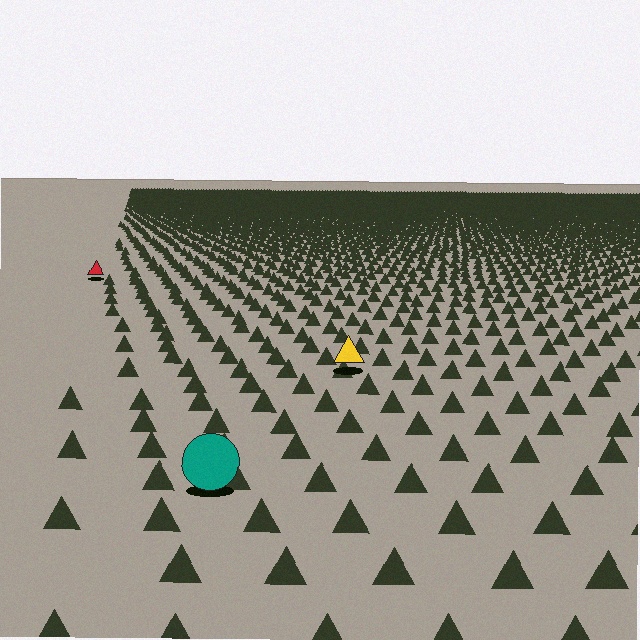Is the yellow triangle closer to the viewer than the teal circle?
No. The teal circle is closer — you can tell from the texture gradient: the ground texture is coarser near it.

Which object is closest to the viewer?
The teal circle is closest. The texture marks near it are larger and more spread out.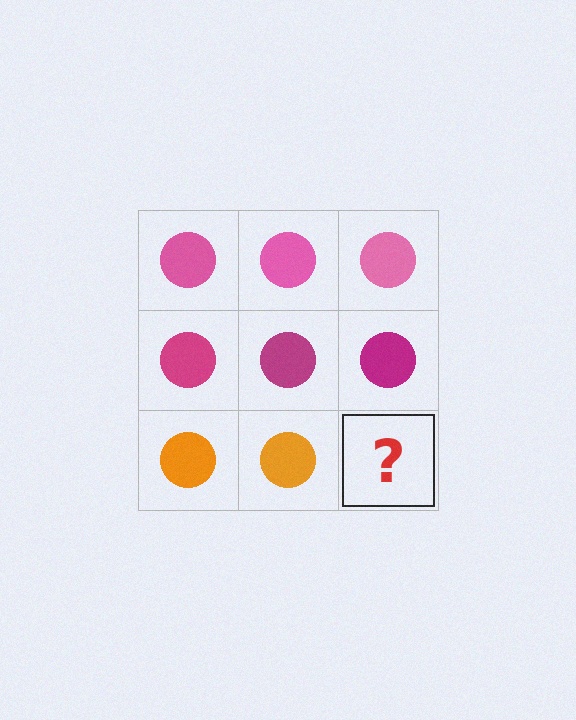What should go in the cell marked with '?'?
The missing cell should contain an orange circle.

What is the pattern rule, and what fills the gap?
The rule is that each row has a consistent color. The gap should be filled with an orange circle.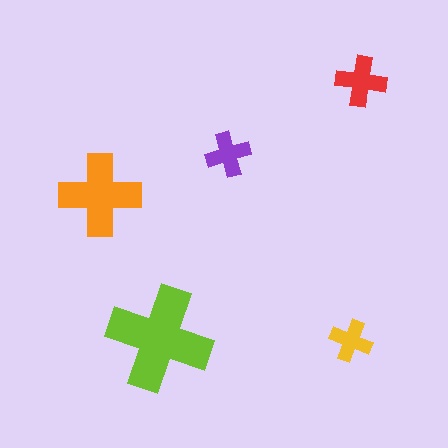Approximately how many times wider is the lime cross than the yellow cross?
About 2.5 times wider.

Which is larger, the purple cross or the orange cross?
The orange one.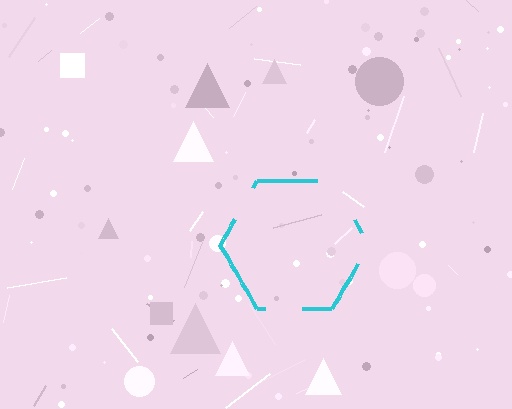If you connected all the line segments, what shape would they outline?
They would outline a hexagon.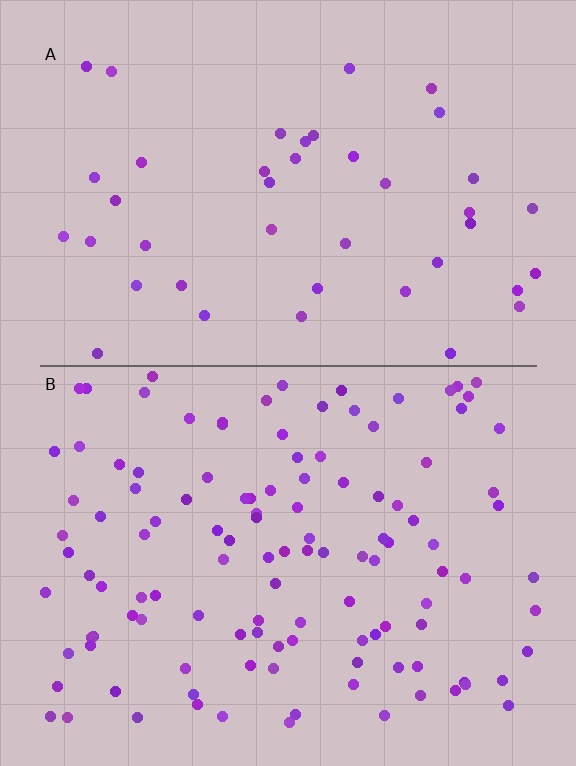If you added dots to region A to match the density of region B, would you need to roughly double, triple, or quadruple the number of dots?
Approximately triple.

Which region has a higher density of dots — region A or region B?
B (the bottom).